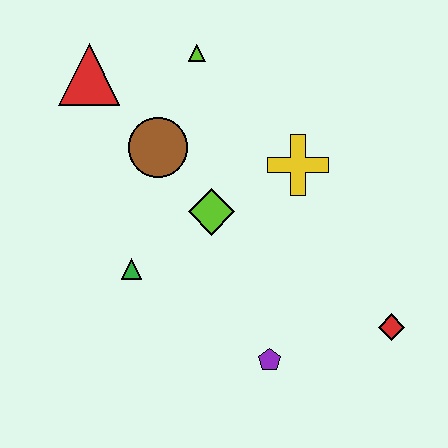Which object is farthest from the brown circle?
The red diamond is farthest from the brown circle.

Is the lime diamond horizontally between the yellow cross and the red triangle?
Yes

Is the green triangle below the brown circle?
Yes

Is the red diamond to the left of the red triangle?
No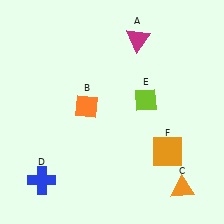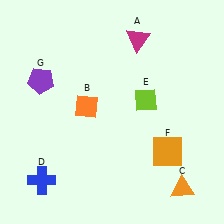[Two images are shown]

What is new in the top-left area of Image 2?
A purple pentagon (G) was added in the top-left area of Image 2.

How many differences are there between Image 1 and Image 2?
There is 1 difference between the two images.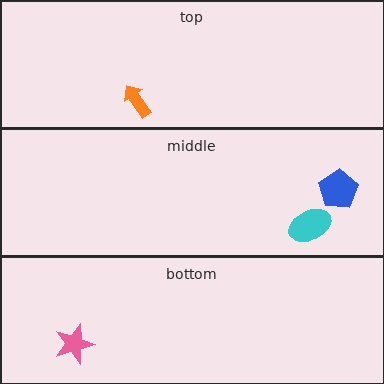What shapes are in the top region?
The orange arrow.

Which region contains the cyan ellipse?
The middle region.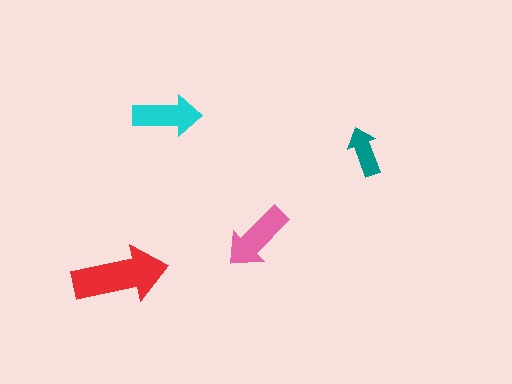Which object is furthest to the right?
The teal arrow is rightmost.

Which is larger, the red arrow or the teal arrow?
The red one.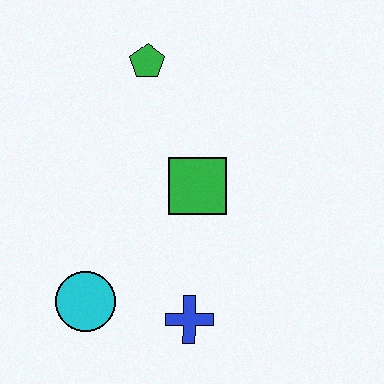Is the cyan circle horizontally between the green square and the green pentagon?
No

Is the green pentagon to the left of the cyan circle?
No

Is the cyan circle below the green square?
Yes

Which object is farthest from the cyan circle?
The green pentagon is farthest from the cyan circle.